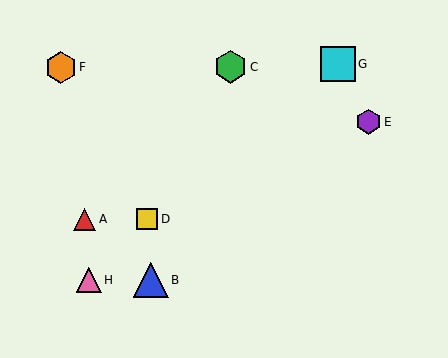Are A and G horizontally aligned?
No, A is at y≈219 and G is at y≈64.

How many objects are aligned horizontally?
2 objects (A, D) are aligned horizontally.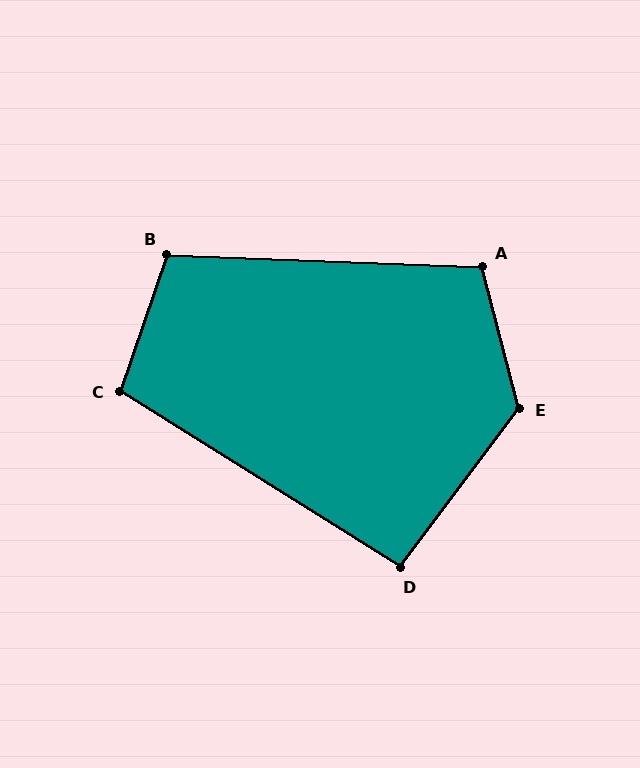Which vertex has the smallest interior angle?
D, at approximately 95 degrees.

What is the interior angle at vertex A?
Approximately 107 degrees (obtuse).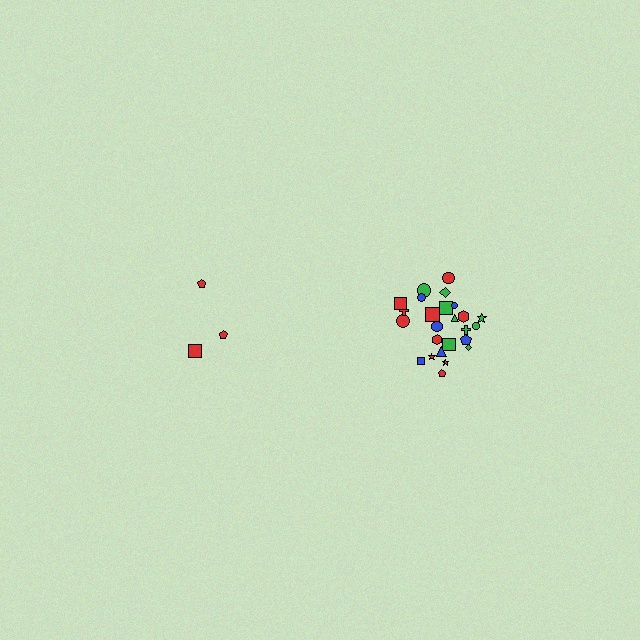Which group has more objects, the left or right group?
The right group.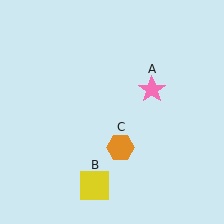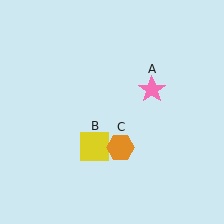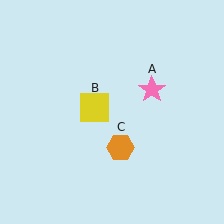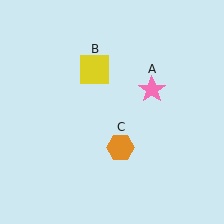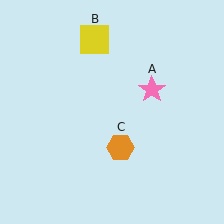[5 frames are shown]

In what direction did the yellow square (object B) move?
The yellow square (object B) moved up.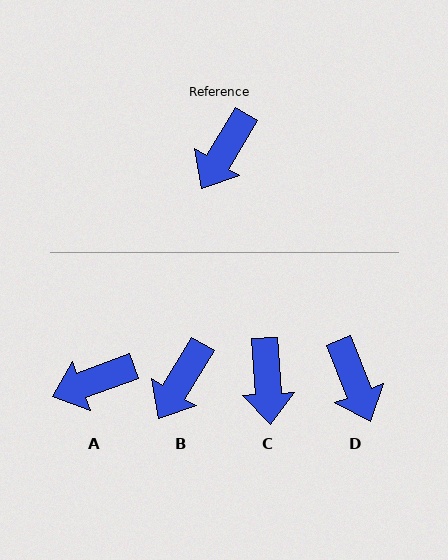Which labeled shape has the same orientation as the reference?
B.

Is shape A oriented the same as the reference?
No, it is off by about 39 degrees.